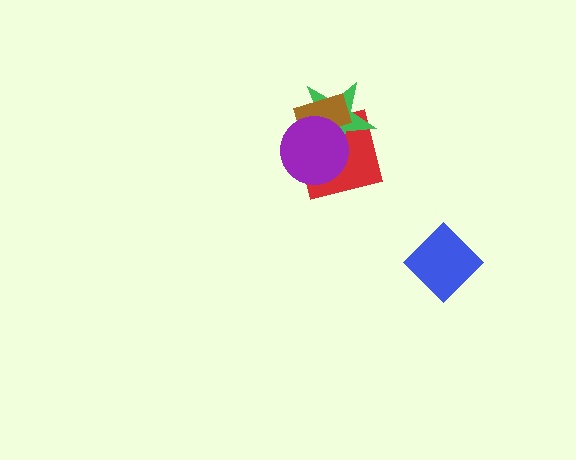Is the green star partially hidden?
Yes, it is partially covered by another shape.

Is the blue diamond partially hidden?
No, no other shape covers it.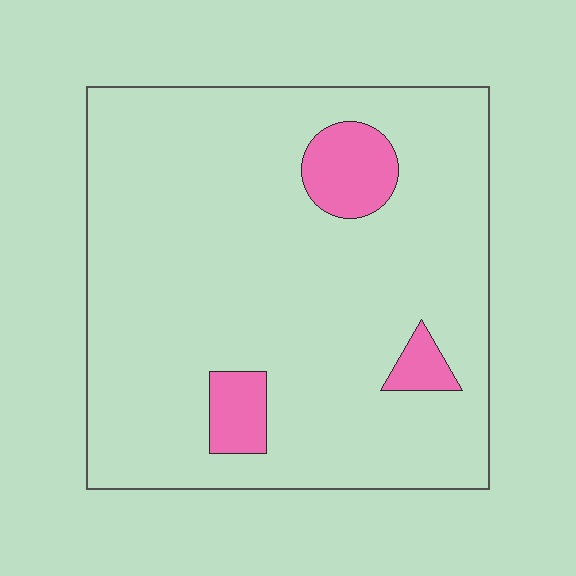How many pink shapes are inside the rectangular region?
3.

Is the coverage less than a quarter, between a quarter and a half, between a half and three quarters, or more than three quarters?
Less than a quarter.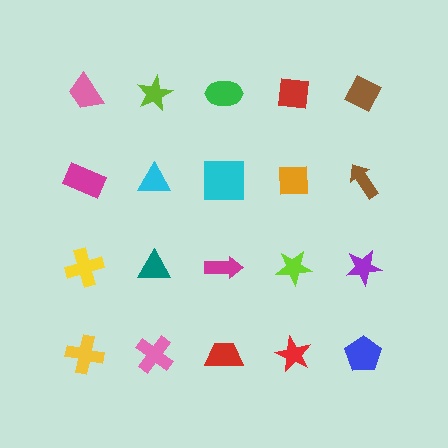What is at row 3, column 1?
A yellow cross.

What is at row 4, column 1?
A yellow cross.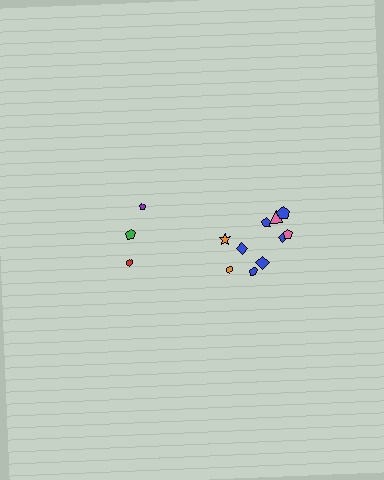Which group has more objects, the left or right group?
The right group.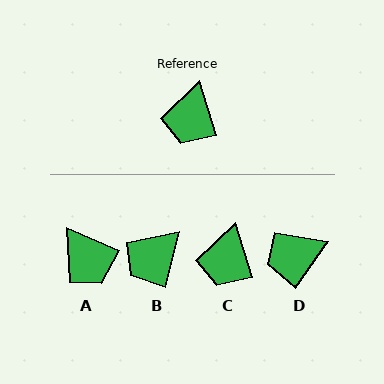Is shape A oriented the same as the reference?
No, it is off by about 49 degrees.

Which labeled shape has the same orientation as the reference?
C.